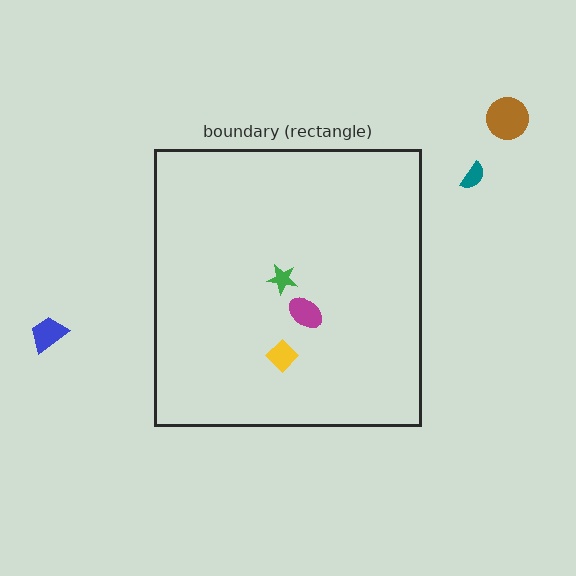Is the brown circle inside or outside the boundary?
Outside.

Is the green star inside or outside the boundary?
Inside.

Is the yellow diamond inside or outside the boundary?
Inside.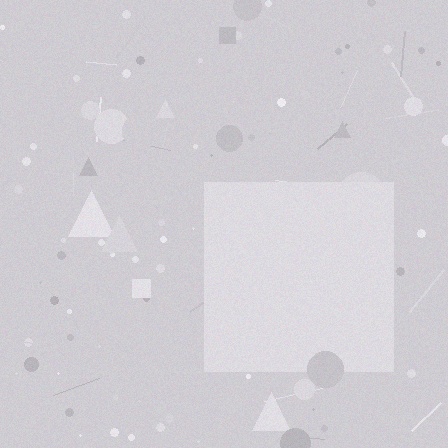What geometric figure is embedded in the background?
A square is embedded in the background.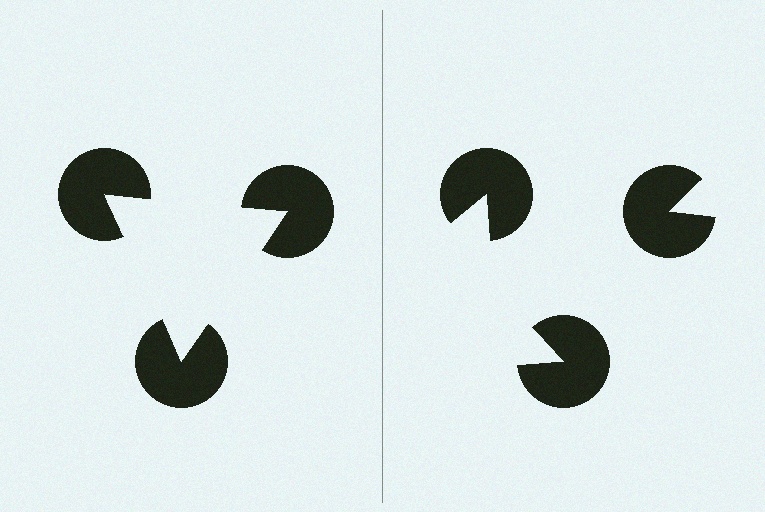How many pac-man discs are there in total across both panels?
6 — 3 on each side.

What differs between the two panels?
The pac-man discs are positioned identically on both sides; only the wedge orientations differ. On the left they align to a triangle; on the right they are misaligned.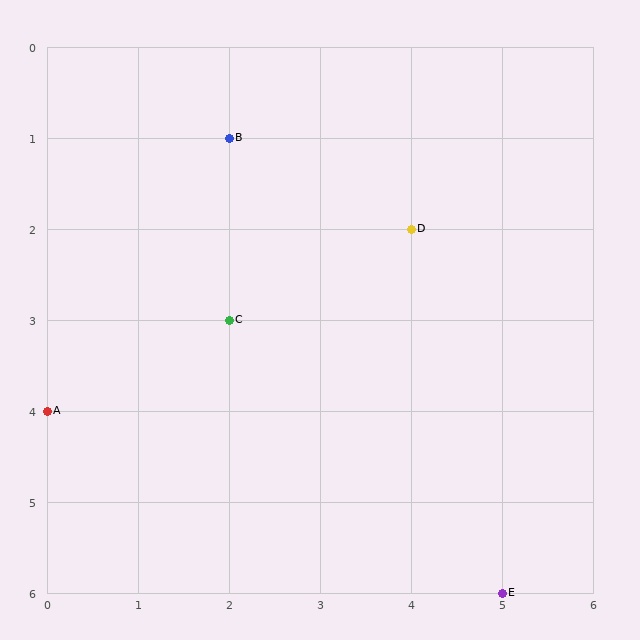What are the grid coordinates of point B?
Point B is at grid coordinates (2, 1).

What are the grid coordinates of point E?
Point E is at grid coordinates (5, 6).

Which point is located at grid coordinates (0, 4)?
Point A is at (0, 4).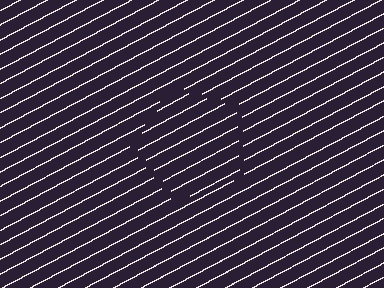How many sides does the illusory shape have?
5 sides — the line-ends trace a pentagon.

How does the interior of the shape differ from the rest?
The interior of the shape contains the same grating, shifted by half a period — the contour is defined by the phase discontinuity where line-ends from the inner and outer gratings abut.